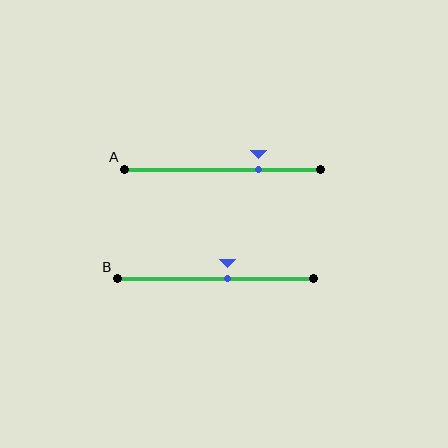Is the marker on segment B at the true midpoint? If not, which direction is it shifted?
No, the marker on segment B is shifted to the right by about 6% of the segment length.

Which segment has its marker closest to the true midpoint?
Segment B has its marker closest to the true midpoint.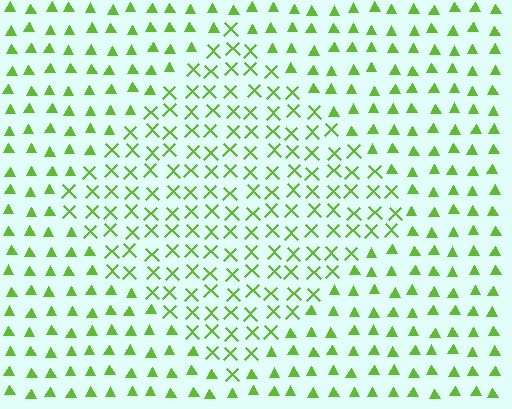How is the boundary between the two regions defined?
The boundary is defined by a change in element shape: X marks inside vs. triangles outside. All elements share the same color and spacing.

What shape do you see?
I see a diamond.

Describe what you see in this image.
The image is filled with small lime elements arranged in a uniform grid. A diamond-shaped region contains X marks, while the surrounding area contains triangles. The boundary is defined purely by the change in element shape.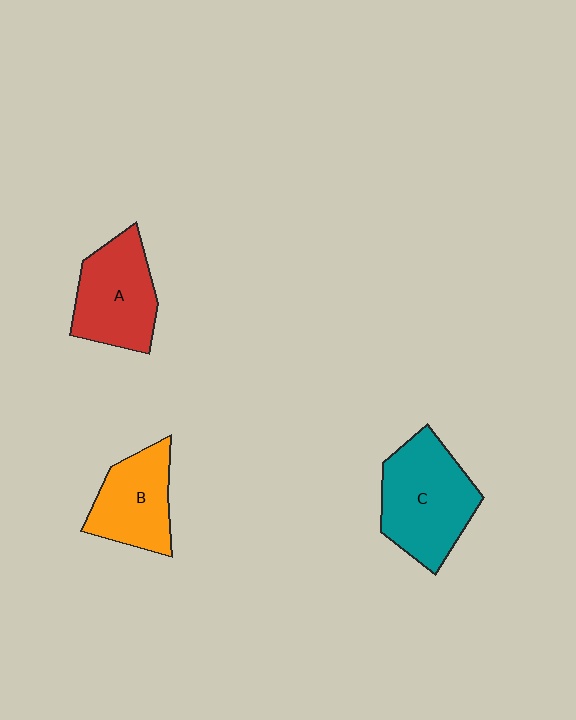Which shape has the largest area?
Shape C (teal).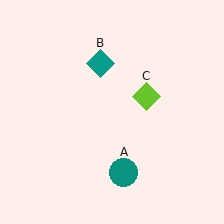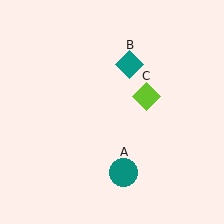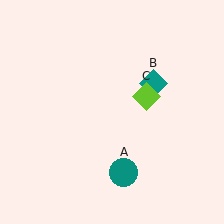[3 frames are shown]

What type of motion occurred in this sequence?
The teal diamond (object B) rotated clockwise around the center of the scene.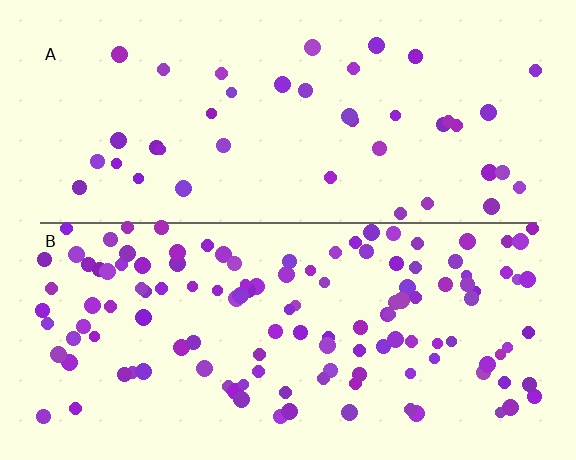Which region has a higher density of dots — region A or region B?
B (the bottom).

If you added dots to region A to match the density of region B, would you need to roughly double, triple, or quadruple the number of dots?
Approximately triple.